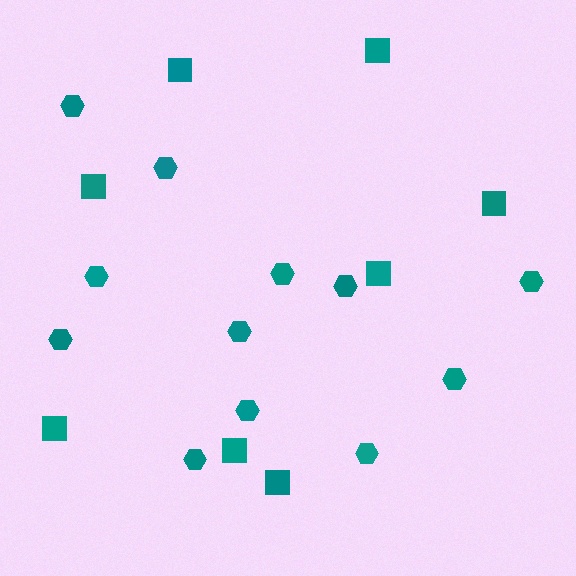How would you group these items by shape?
There are 2 groups: one group of hexagons (12) and one group of squares (8).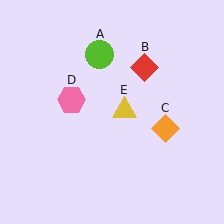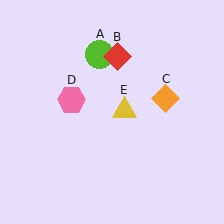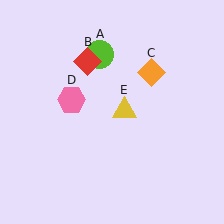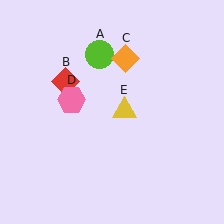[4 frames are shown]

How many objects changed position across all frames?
2 objects changed position: red diamond (object B), orange diamond (object C).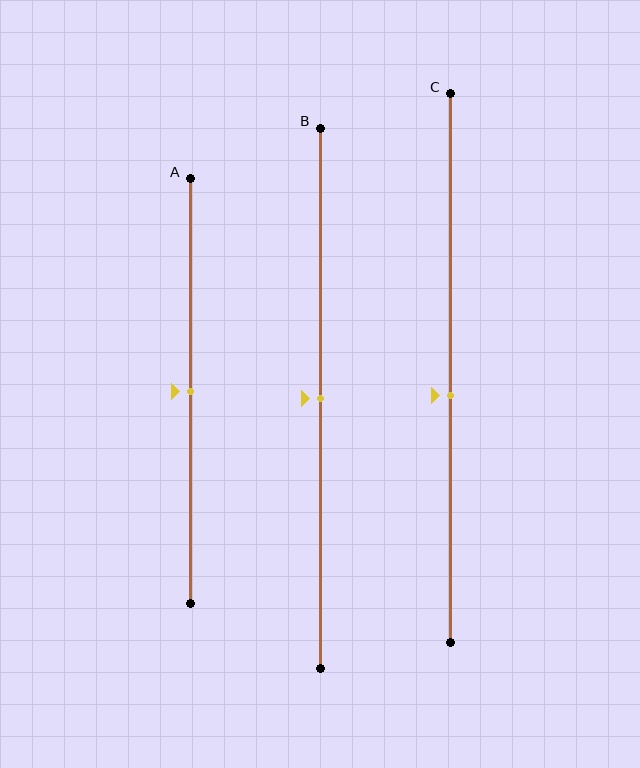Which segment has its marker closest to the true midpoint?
Segment A has its marker closest to the true midpoint.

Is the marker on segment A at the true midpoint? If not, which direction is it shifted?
Yes, the marker on segment A is at the true midpoint.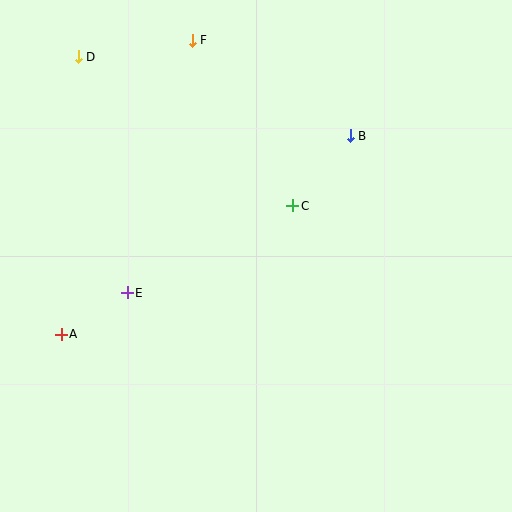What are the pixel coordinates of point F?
Point F is at (192, 40).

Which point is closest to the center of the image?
Point C at (293, 206) is closest to the center.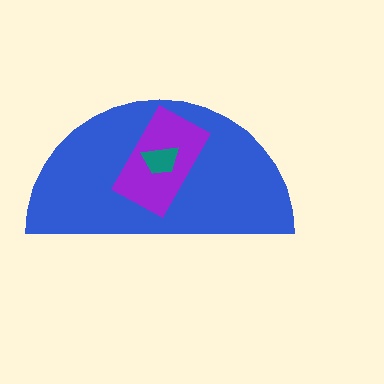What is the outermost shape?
The blue semicircle.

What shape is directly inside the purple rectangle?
The teal trapezoid.